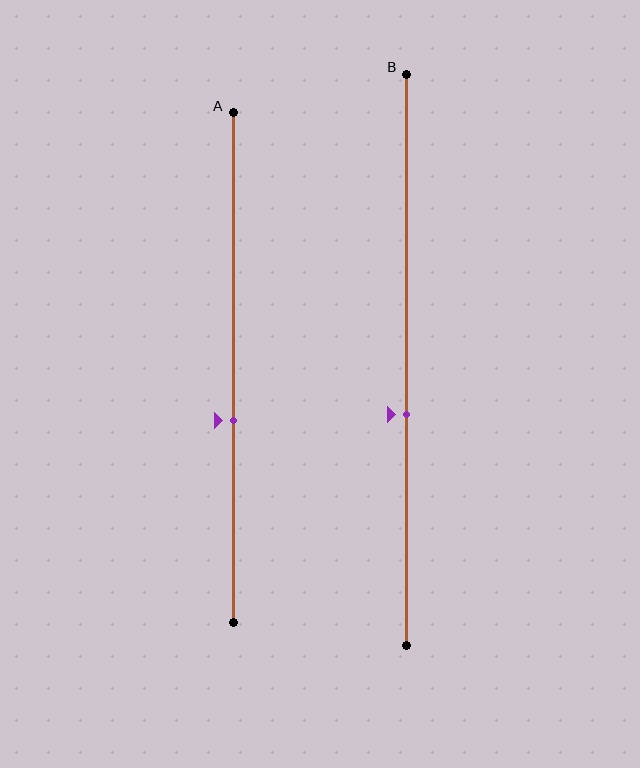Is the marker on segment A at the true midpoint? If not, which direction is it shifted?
No, the marker on segment A is shifted downward by about 10% of the segment length.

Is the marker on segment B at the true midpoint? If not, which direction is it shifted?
No, the marker on segment B is shifted downward by about 10% of the segment length.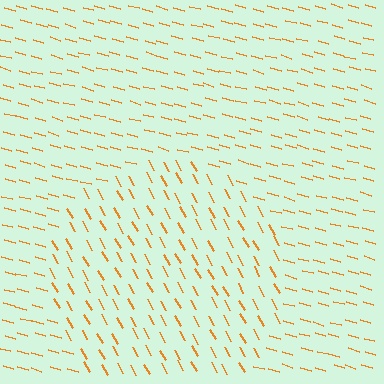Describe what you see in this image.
The image is filled with small orange line segments. A circle region in the image has lines oriented differently from the surrounding lines, creating a visible texture boundary.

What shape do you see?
I see a circle.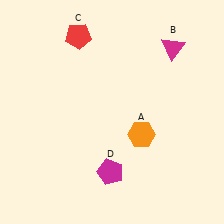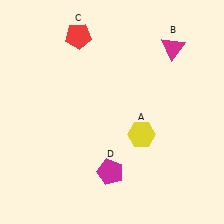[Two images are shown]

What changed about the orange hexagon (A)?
In Image 1, A is orange. In Image 2, it changed to yellow.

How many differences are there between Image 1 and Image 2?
There is 1 difference between the two images.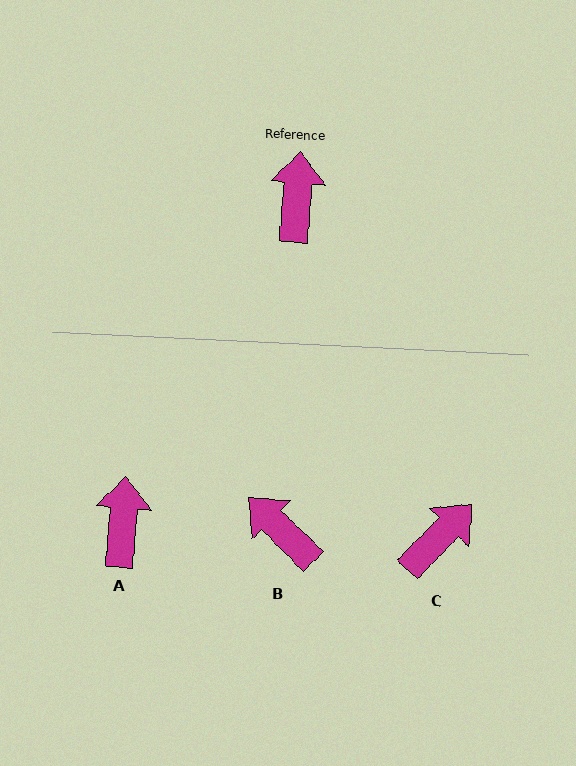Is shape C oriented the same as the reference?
No, it is off by about 40 degrees.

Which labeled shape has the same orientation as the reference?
A.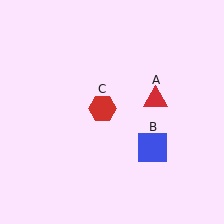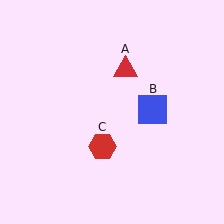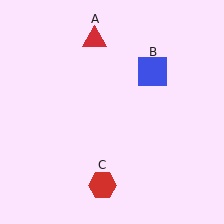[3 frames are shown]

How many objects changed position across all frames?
3 objects changed position: red triangle (object A), blue square (object B), red hexagon (object C).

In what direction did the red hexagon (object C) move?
The red hexagon (object C) moved down.